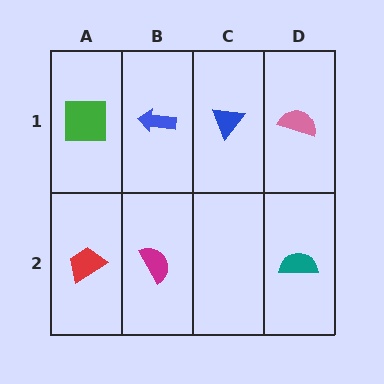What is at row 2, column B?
A magenta semicircle.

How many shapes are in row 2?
3 shapes.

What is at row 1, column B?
A blue arrow.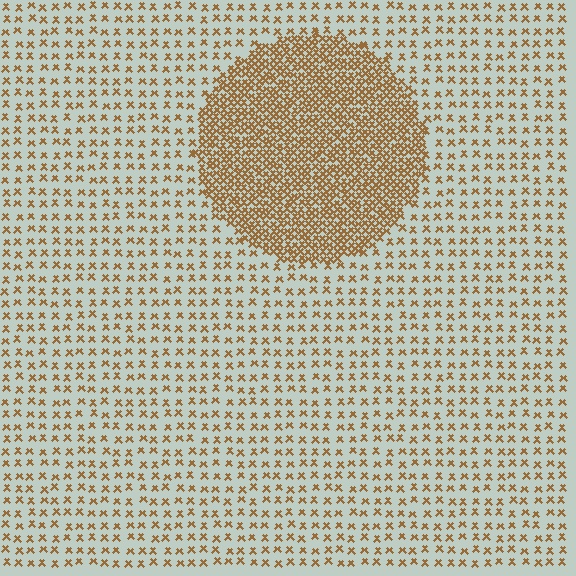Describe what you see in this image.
The image contains small brown elements arranged at two different densities. A circle-shaped region is visible where the elements are more densely packed than the surrounding area.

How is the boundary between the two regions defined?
The boundary is defined by a change in element density (approximately 3.0x ratio). All elements are the same color, size, and shape.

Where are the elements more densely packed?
The elements are more densely packed inside the circle boundary.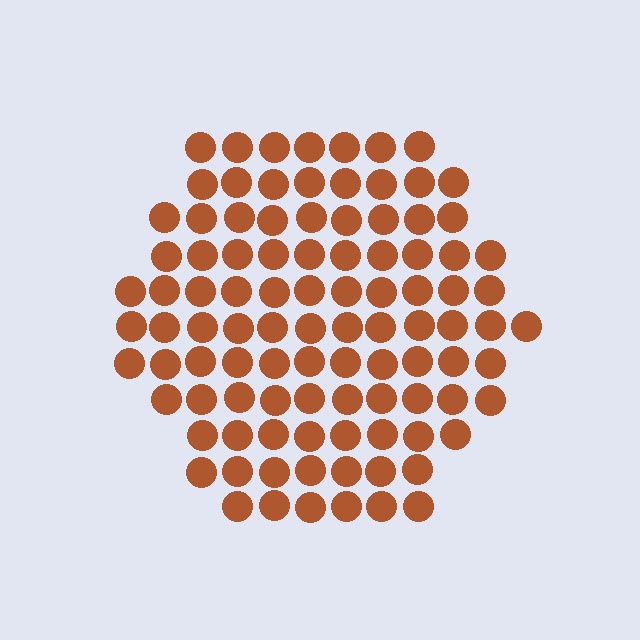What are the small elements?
The small elements are circles.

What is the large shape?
The large shape is a hexagon.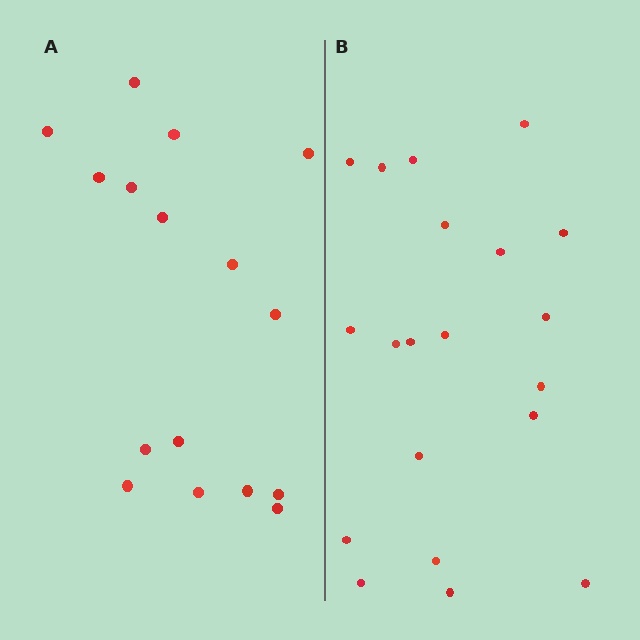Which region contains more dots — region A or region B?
Region B (the right region) has more dots.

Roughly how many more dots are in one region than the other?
Region B has about 4 more dots than region A.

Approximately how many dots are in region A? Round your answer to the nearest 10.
About 20 dots. (The exact count is 16, which rounds to 20.)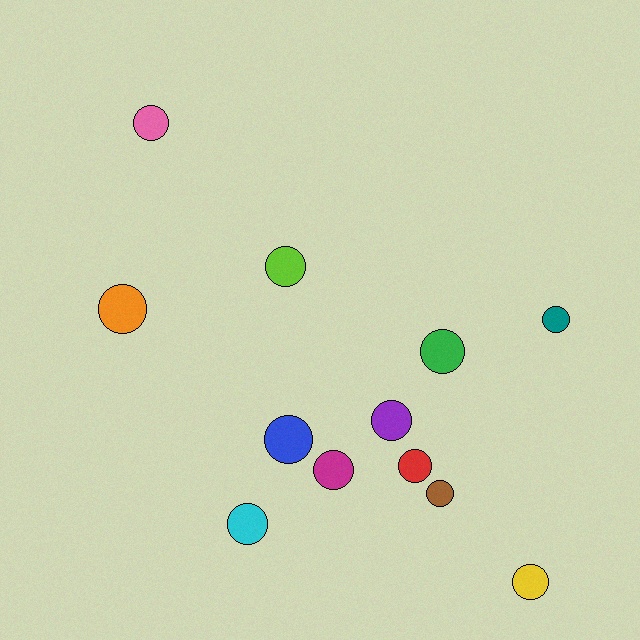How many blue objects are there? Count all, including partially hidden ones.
There is 1 blue object.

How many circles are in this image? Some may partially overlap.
There are 12 circles.